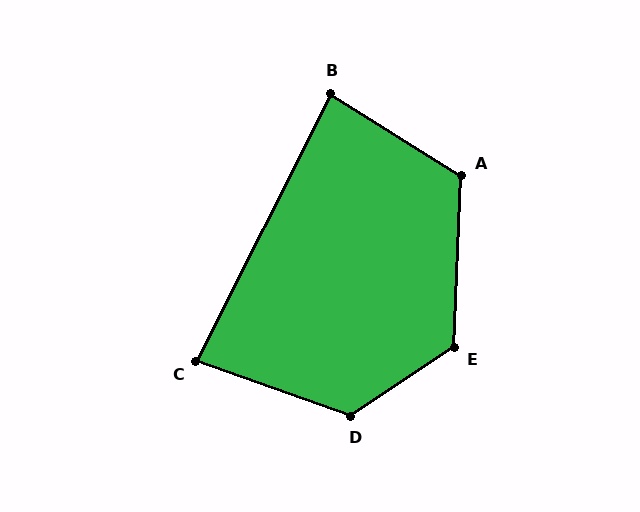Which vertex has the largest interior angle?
D, at approximately 127 degrees.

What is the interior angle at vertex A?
Approximately 120 degrees (obtuse).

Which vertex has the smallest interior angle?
C, at approximately 83 degrees.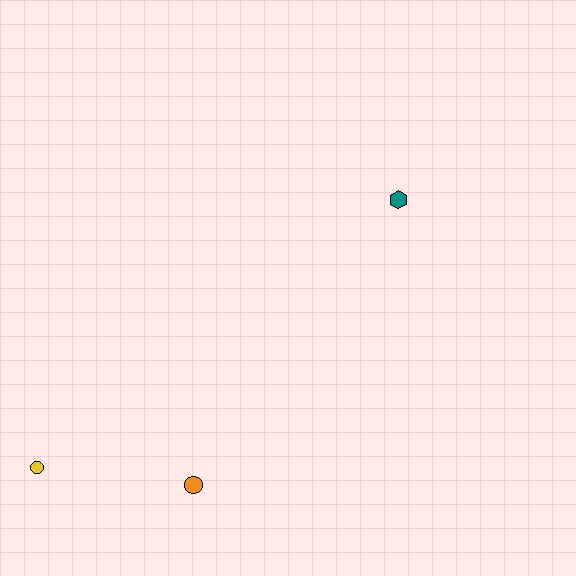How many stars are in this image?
There are no stars.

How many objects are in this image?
There are 3 objects.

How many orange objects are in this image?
There is 1 orange object.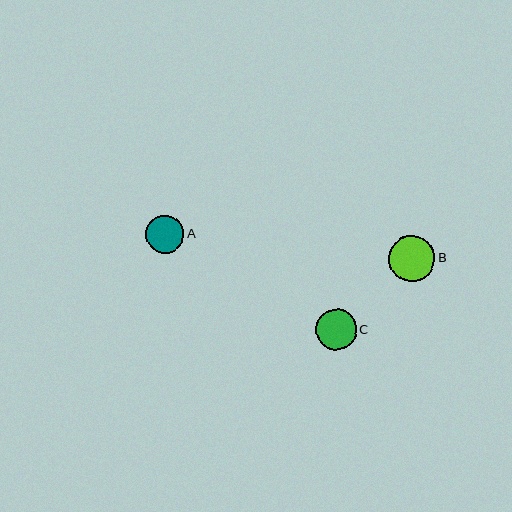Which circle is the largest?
Circle B is the largest with a size of approximately 46 pixels.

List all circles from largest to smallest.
From largest to smallest: B, C, A.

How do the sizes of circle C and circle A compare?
Circle C and circle A are approximately the same size.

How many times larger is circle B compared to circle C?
Circle B is approximately 1.1 times the size of circle C.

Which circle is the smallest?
Circle A is the smallest with a size of approximately 38 pixels.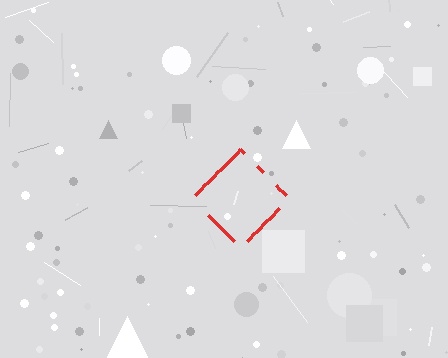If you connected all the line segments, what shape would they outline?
They would outline a diamond.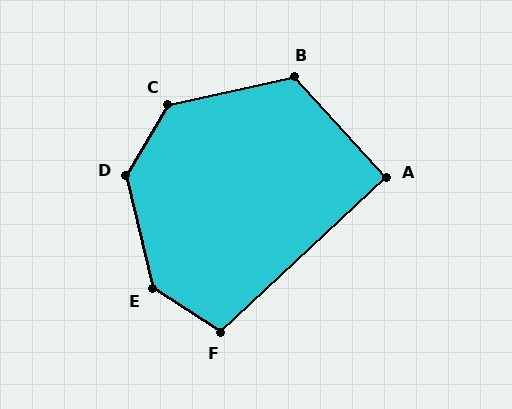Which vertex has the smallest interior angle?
A, at approximately 91 degrees.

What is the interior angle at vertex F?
Approximately 104 degrees (obtuse).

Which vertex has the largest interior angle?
E, at approximately 137 degrees.